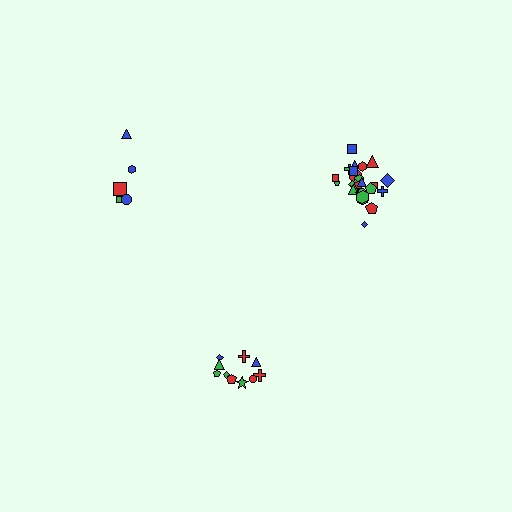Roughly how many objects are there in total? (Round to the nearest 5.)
Roughly 40 objects in total.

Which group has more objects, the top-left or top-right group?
The top-right group.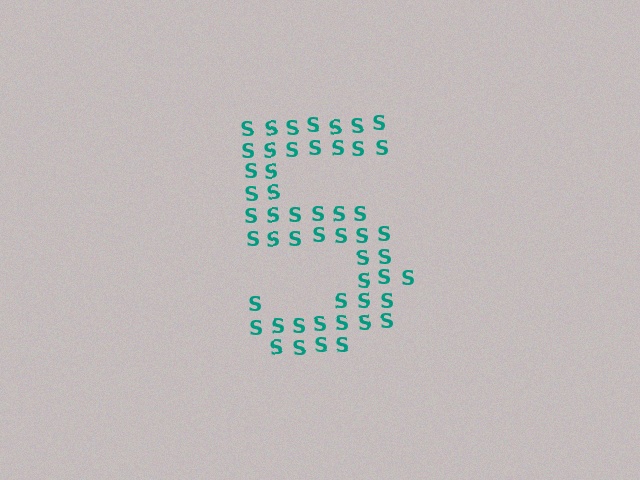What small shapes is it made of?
It is made of small letter S's.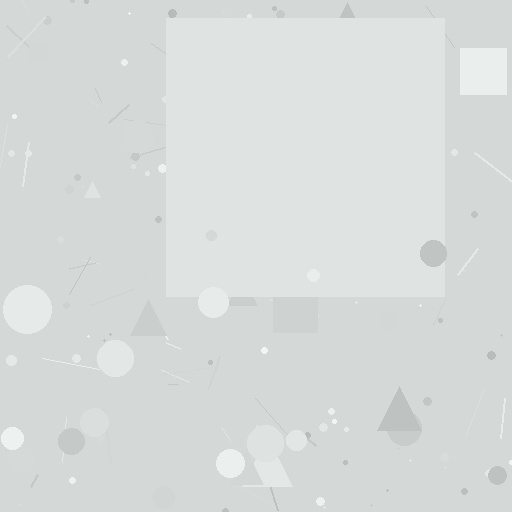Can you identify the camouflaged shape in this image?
The camouflaged shape is a square.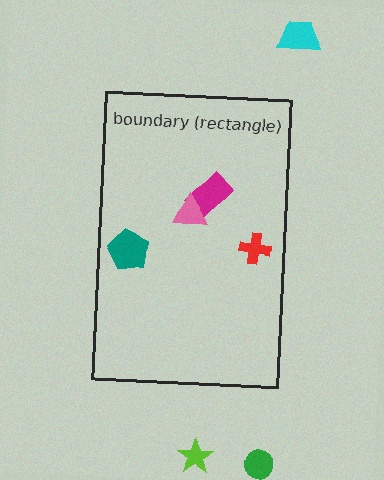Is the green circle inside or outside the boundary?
Outside.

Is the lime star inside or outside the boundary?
Outside.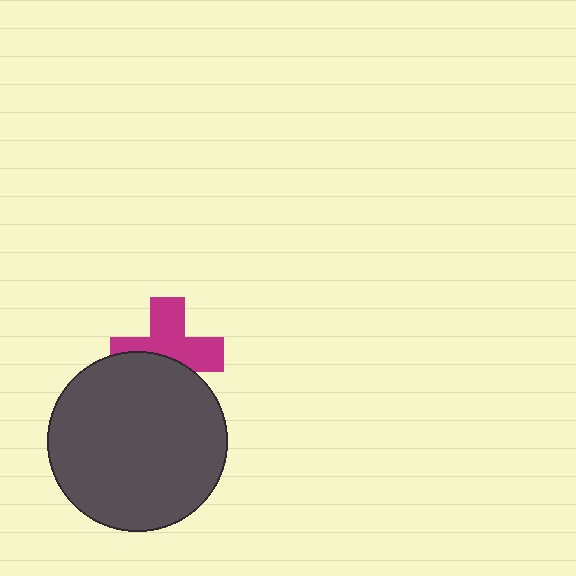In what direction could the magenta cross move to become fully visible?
The magenta cross could move up. That would shift it out from behind the dark gray circle entirely.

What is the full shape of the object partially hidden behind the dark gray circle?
The partially hidden object is a magenta cross.